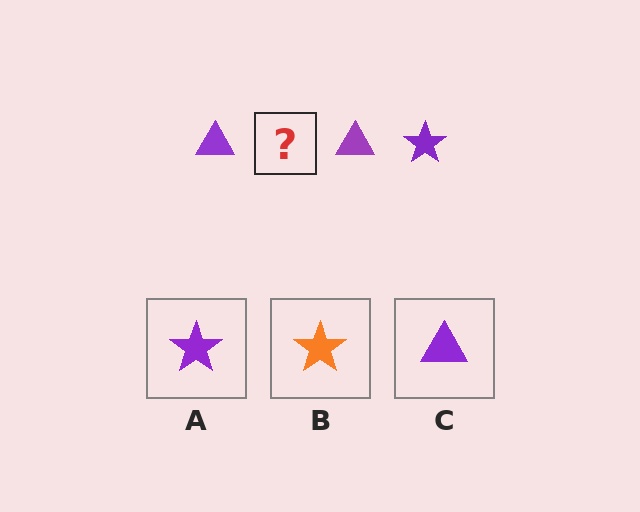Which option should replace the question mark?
Option A.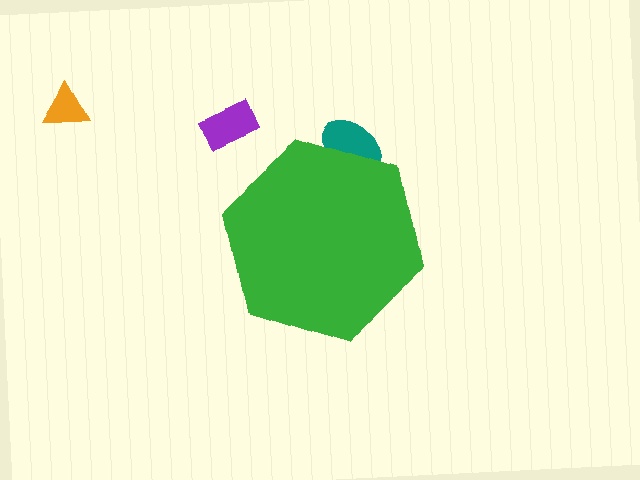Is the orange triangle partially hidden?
No, the orange triangle is fully visible.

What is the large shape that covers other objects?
A green hexagon.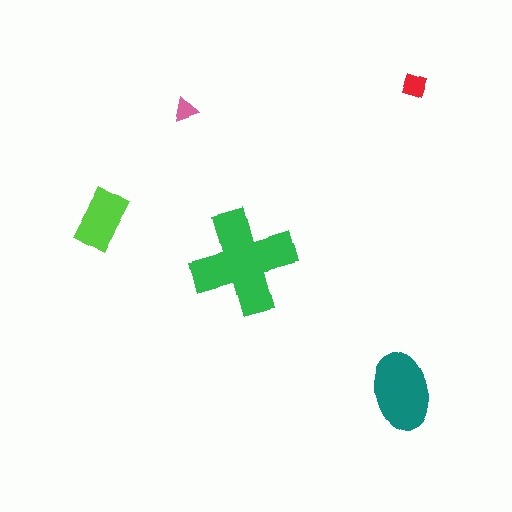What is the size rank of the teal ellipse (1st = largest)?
2nd.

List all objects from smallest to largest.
The pink triangle, the red diamond, the lime rectangle, the teal ellipse, the green cross.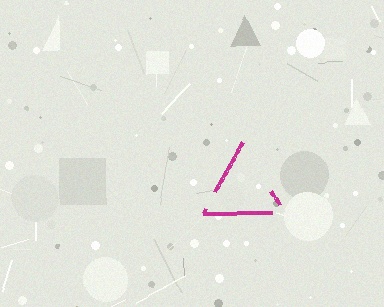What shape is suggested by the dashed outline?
The dashed outline suggests a triangle.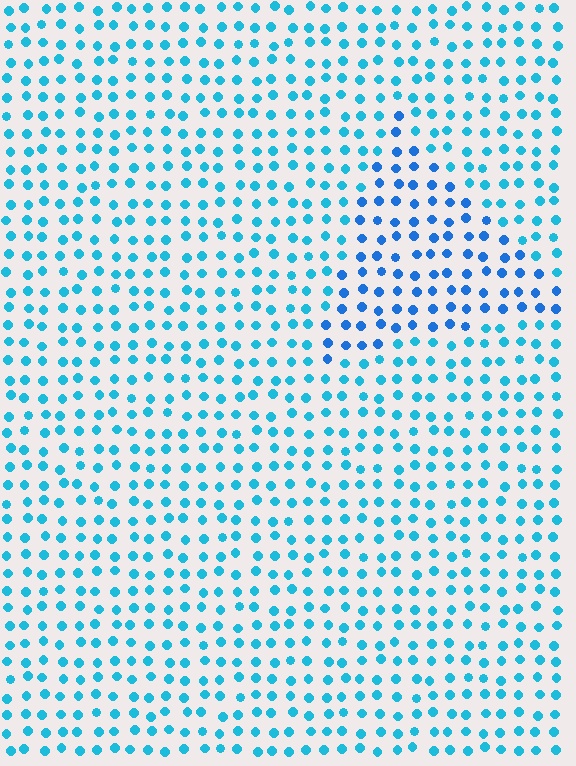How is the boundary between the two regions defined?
The boundary is defined purely by a slight shift in hue (about 24 degrees). Spacing, size, and orientation are identical on both sides.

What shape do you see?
I see a triangle.